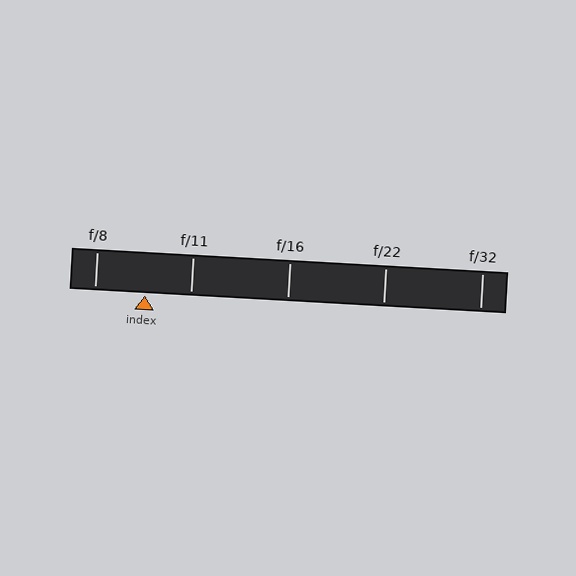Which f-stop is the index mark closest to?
The index mark is closest to f/11.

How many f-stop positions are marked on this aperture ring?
There are 5 f-stop positions marked.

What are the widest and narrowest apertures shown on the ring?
The widest aperture shown is f/8 and the narrowest is f/32.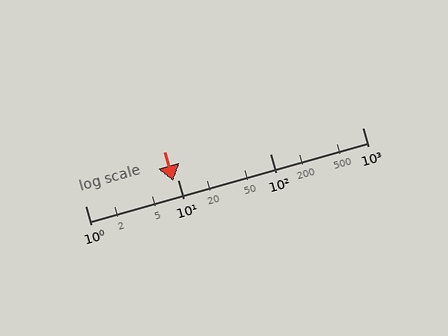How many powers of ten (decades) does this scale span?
The scale spans 3 decades, from 1 to 1000.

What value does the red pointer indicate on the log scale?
The pointer indicates approximately 8.9.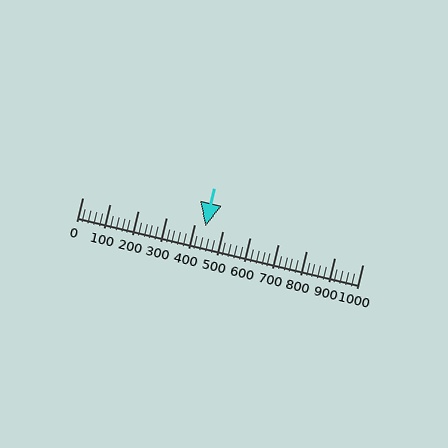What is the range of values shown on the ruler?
The ruler shows values from 0 to 1000.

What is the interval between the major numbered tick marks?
The major tick marks are spaced 100 units apart.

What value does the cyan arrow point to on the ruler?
The cyan arrow points to approximately 440.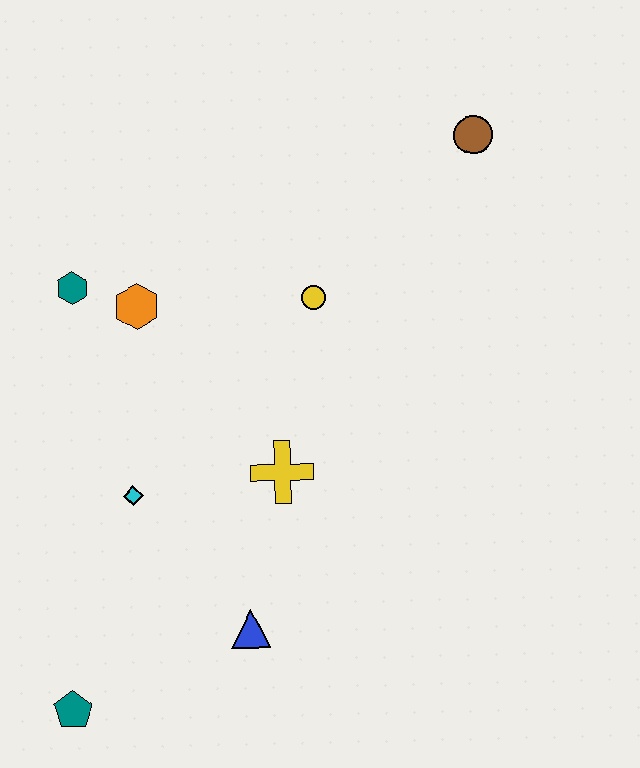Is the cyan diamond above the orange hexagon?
No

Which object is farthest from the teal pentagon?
The brown circle is farthest from the teal pentagon.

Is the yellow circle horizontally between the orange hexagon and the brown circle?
Yes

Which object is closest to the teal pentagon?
The blue triangle is closest to the teal pentagon.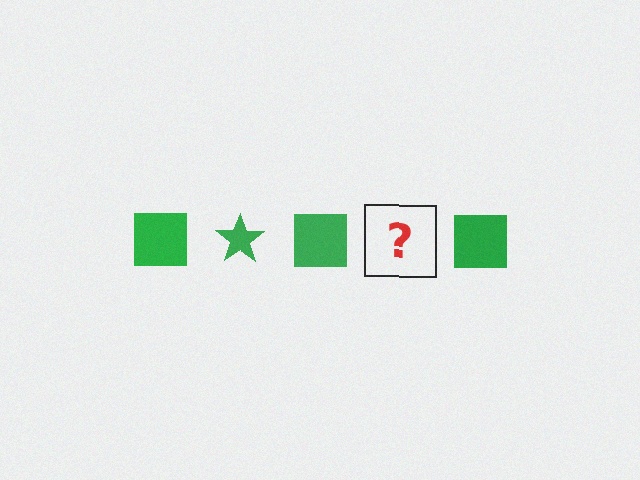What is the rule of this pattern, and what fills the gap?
The rule is that the pattern cycles through square, star shapes in green. The gap should be filled with a green star.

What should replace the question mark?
The question mark should be replaced with a green star.